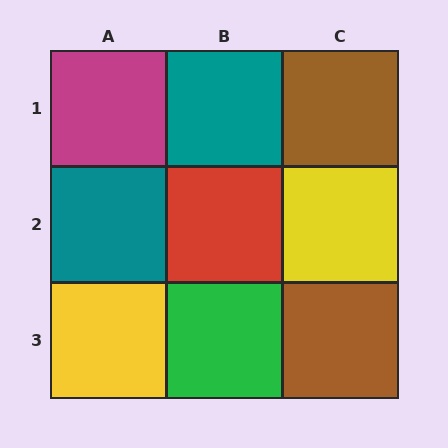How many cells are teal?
2 cells are teal.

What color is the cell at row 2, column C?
Yellow.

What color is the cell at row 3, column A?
Yellow.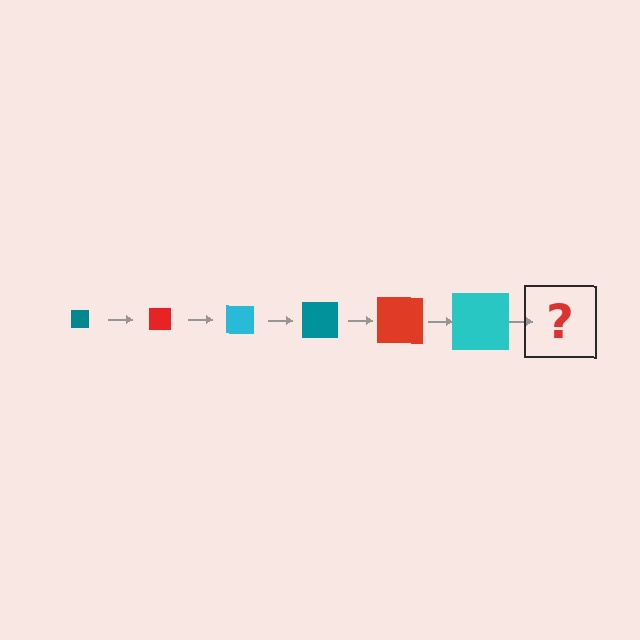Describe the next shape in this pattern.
It should be a teal square, larger than the previous one.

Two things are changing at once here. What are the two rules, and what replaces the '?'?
The two rules are that the square grows larger each step and the color cycles through teal, red, and cyan. The '?' should be a teal square, larger than the previous one.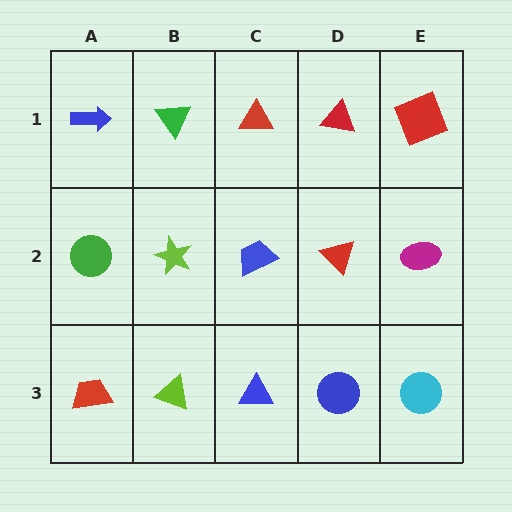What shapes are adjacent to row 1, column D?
A red triangle (row 2, column D), a red triangle (row 1, column C), a red square (row 1, column E).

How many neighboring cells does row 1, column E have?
2.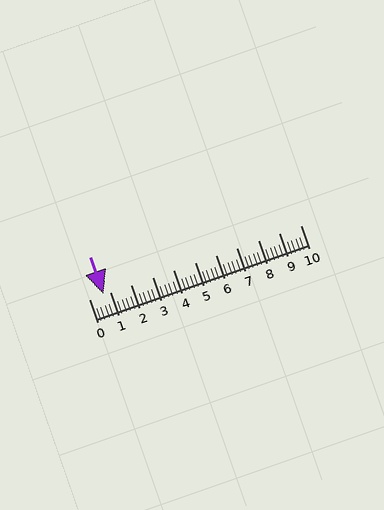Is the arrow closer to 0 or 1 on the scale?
The arrow is closer to 1.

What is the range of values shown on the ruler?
The ruler shows values from 0 to 10.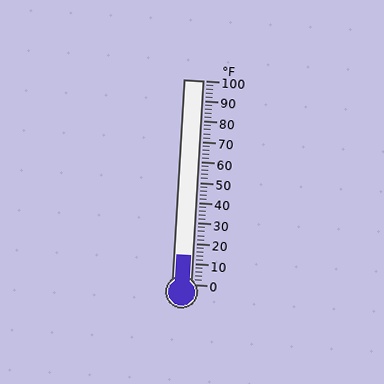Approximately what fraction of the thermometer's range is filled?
The thermometer is filled to approximately 15% of its range.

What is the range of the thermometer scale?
The thermometer scale ranges from 0°F to 100°F.